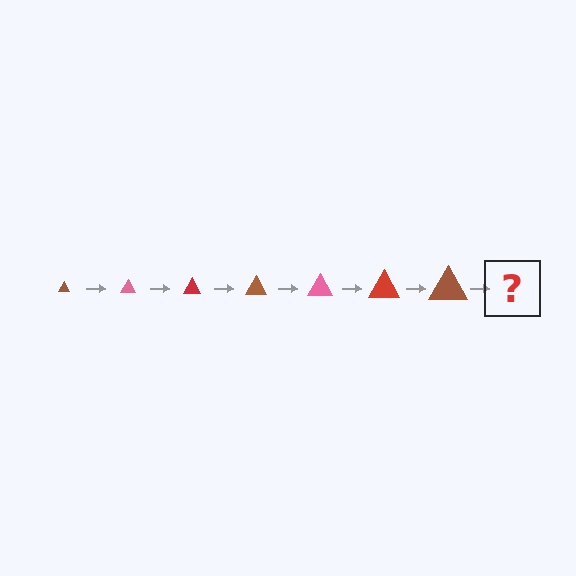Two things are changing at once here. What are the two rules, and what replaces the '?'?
The two rules are that the triangle grows larger each step and the color cycles through brown, pink, and red. The '?' should be a pink triangle, larger than the previous one.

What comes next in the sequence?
The next element should be a pink triangle, larger than the previous one.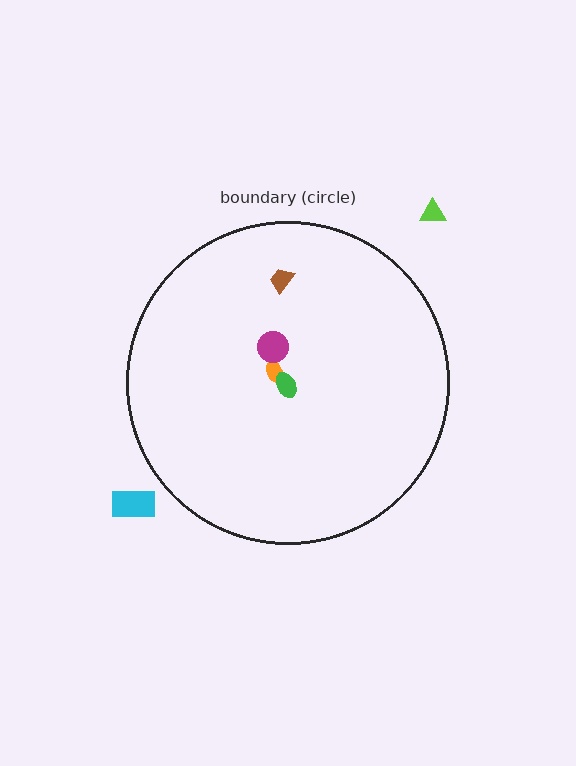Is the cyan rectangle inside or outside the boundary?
Outside.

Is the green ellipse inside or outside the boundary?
Inside.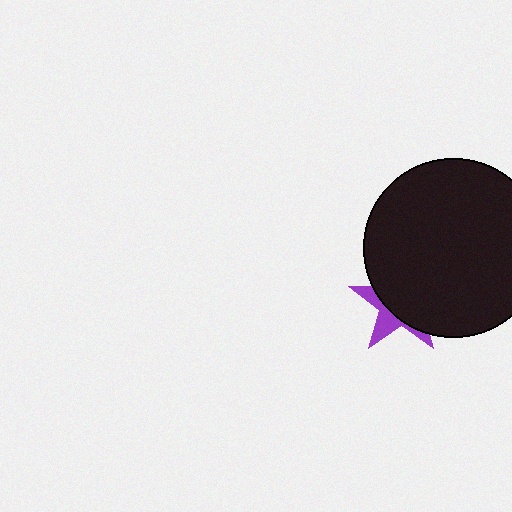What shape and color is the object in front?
The object in front is a black circle.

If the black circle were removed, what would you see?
You would see the complete purple star.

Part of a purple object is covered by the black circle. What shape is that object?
It is a star.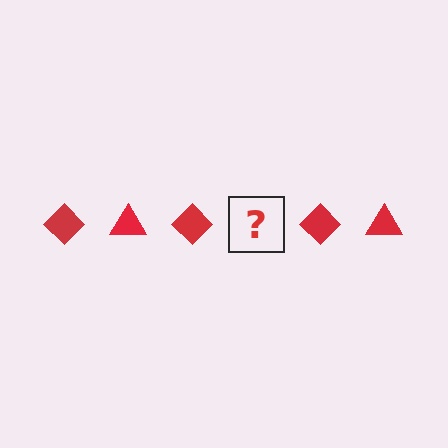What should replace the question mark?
The question mark should be replaced with a red triangle.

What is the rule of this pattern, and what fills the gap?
The rule is that the pattern cycles through diamond, triangle shapes in red. The gap should be filled with a red triangle.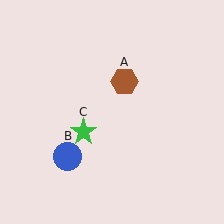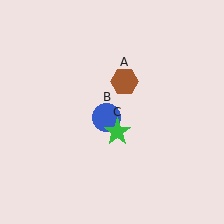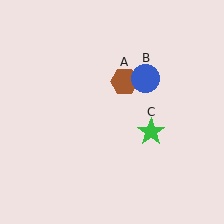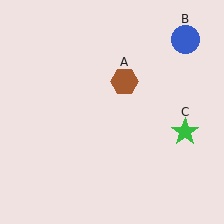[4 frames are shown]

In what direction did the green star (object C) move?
The green star (object C) moved right.